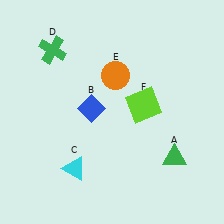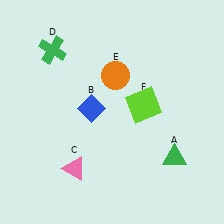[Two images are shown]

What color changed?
The triangle (C) changed from cyan in Image 1 to pink in Image 2.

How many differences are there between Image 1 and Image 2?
There is 1 difference between the two images.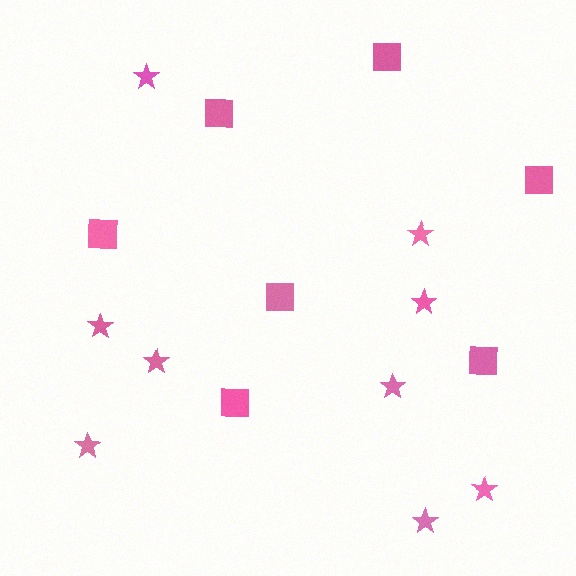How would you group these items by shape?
There are 2 groups: one group of stars (9) and one group of squares (7).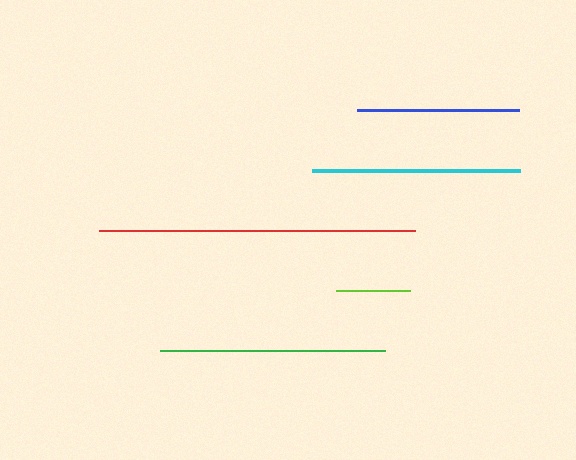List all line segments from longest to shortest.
From longest to shortest: red, green, cyan, blue, lime.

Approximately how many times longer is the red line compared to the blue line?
The red line is approximately 2.0 times the length of the blue line.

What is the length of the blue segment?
The blue segment is approximately 162 pixels long.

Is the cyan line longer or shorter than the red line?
The red line is longer than the cyan line.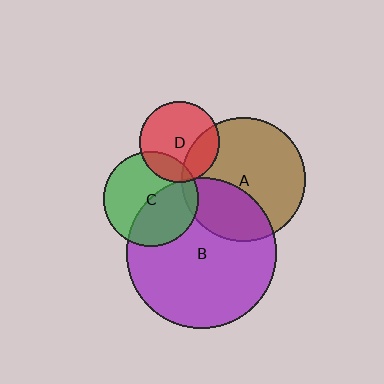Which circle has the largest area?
Circle B (purple).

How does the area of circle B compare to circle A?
Approximately 1.5 times.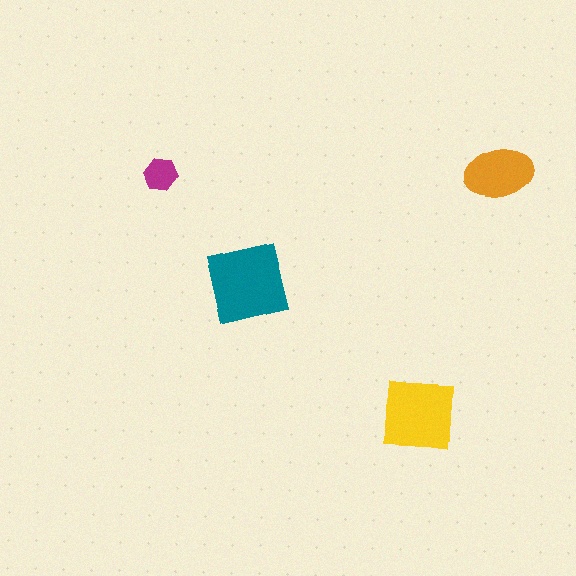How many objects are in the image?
There are 4 objects in the image.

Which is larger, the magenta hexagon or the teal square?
The teal square.